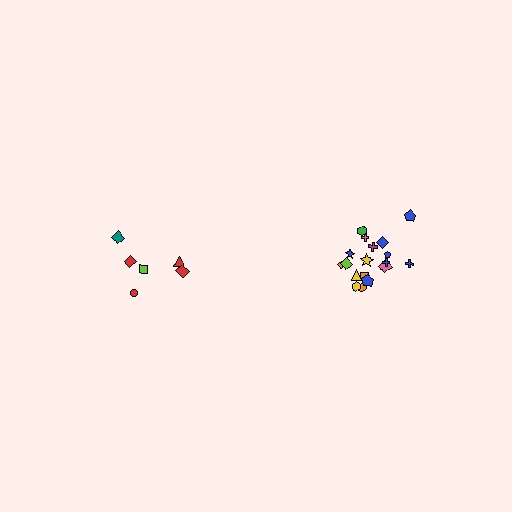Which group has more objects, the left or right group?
The right group.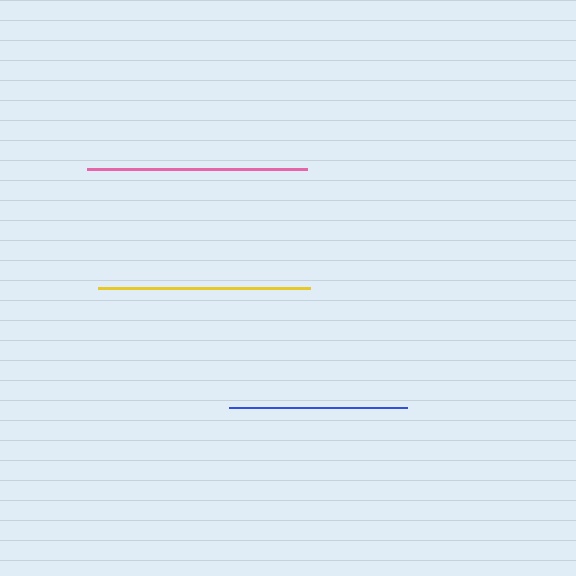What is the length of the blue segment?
The blue segment is approximately 178 pixels long.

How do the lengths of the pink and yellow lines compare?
The pink and yellow lines are approximately the same length.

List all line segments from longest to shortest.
From longest to shortest: pink, yellow, blue.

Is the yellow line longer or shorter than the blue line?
The yellow line is longer than the blue line.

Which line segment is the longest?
The pink line is the longest at approximately 220 pixels.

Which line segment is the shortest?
The blue line is the shortest at approximately 178 pixels.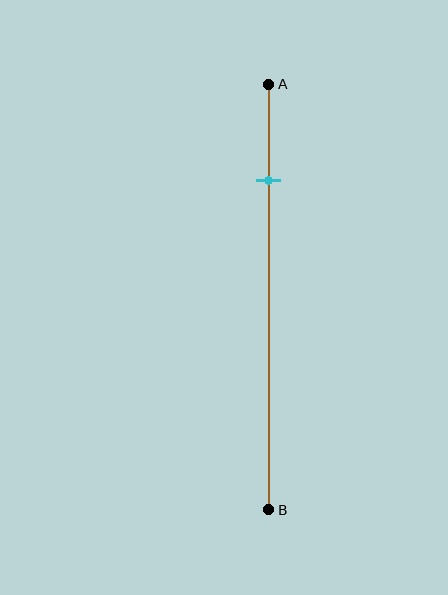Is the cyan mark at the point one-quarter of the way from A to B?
Yes, the mark is approximately at the one-quarter point.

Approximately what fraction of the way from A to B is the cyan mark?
The cyan mark is approximately 25% of the way from A to B.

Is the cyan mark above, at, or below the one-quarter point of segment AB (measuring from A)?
The cyan mark is approximately at the one-quarter point of segment AB.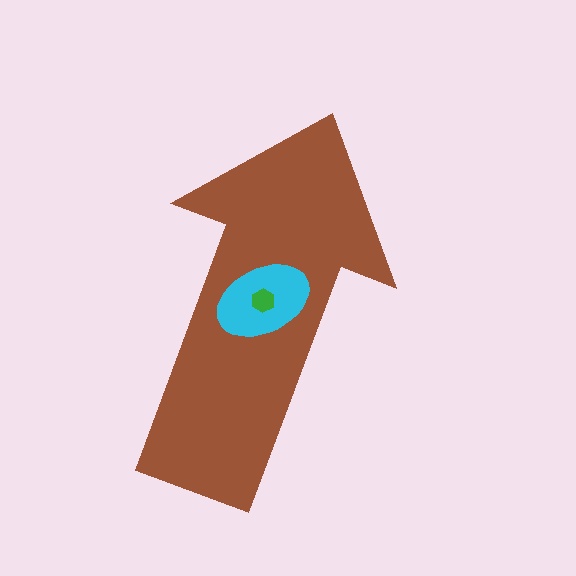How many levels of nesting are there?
3.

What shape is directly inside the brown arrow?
The cyan ellipse.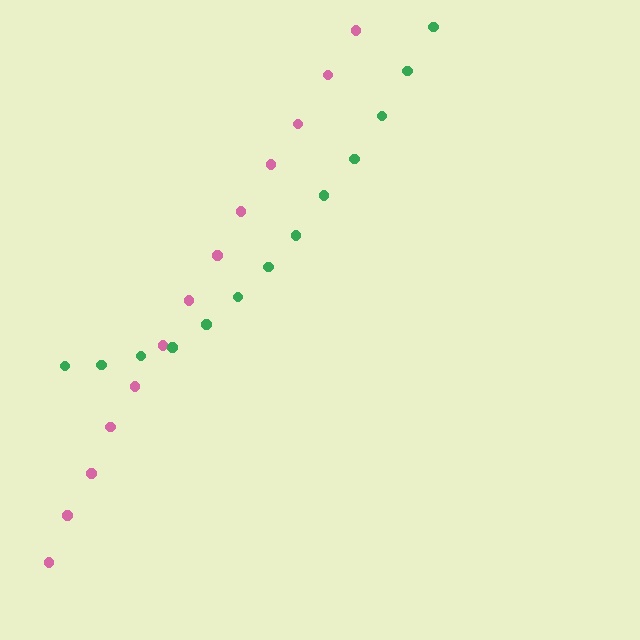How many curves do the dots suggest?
There are 2 distinct paths.